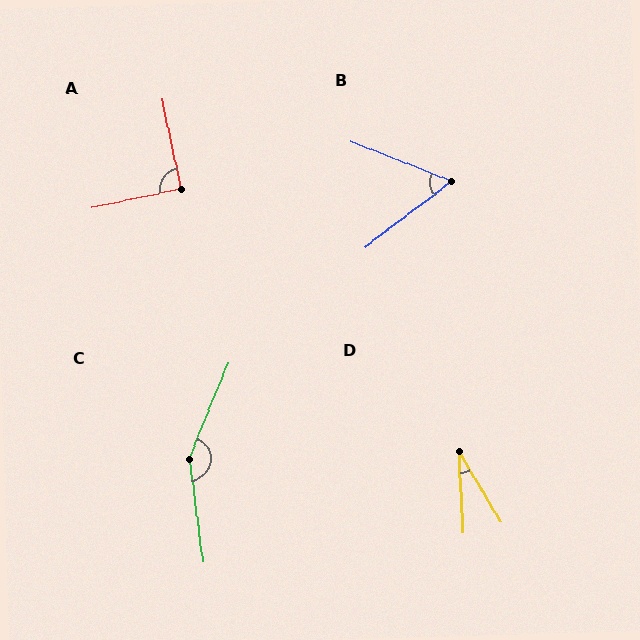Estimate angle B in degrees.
Approximately 59 degrees.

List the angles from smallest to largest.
D (28°), B (59°), A (90°), C (150°).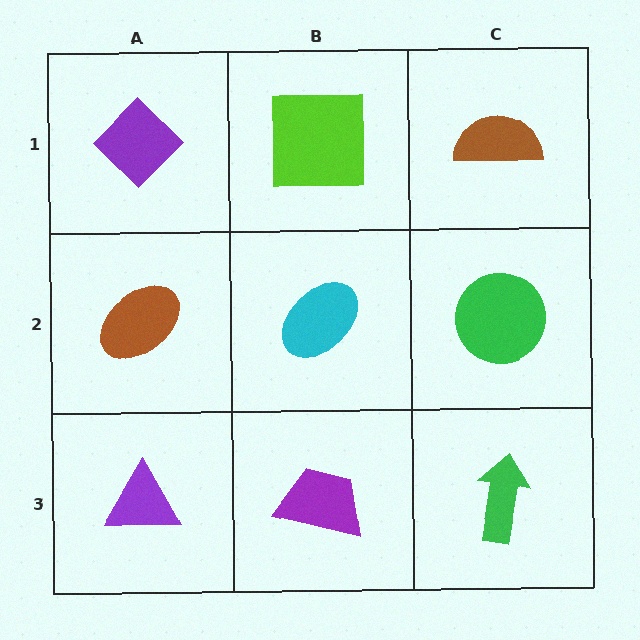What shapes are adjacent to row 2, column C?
A brown semicircle (row 1, column C), a green arrow (row 3, column C), a cyan ellipse (row 2, column B).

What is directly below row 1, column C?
A green circle.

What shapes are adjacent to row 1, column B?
A cyan ellipse (row 2, column B), a purple diamond (row 1, column A), a brown semicircle (row 1, column C).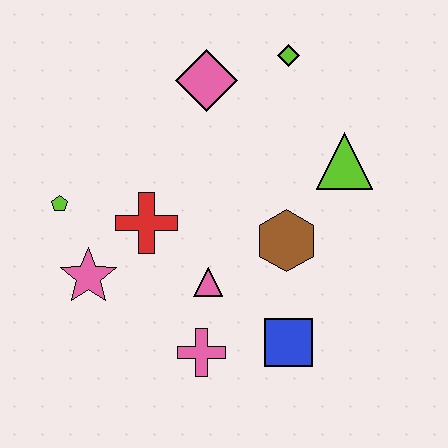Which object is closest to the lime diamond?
The pink diamond is closest to the lime diamond.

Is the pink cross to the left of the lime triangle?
Yes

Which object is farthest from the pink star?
The lime diamond is farthest from the pink star.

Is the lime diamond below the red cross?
No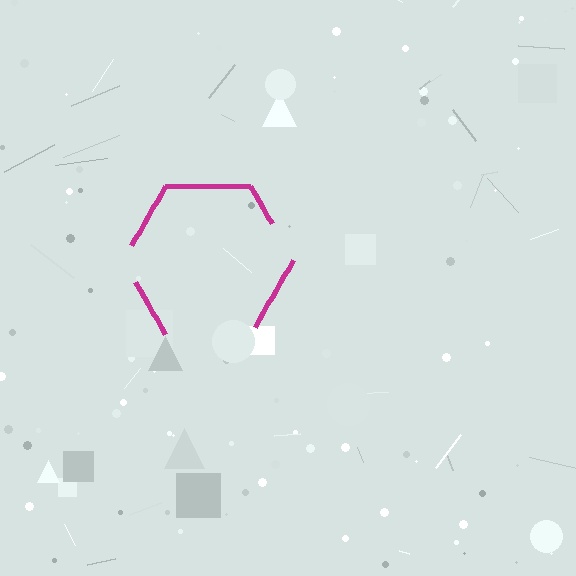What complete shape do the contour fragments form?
The contour fragments form a hexagon.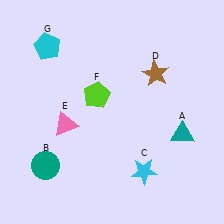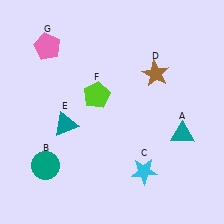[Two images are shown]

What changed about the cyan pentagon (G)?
In Image 1, G is cyan. In Image 2, it changed to pink.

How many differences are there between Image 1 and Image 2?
There are 2 differences between the two images.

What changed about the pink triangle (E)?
In Image 1, E is pink. In Image 2, it changed to teal.